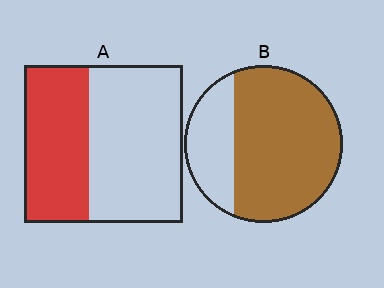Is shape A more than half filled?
No.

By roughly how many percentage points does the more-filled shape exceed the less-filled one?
By roughly 30 percentage points (B over A).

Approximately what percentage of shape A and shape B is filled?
A is approximately 40% and B is approximately 75%.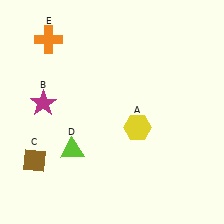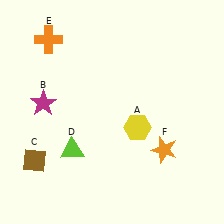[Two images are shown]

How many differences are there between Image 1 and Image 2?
There is 1 difference between the two images.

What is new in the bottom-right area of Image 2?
An orange star (F) was added in the bottom-right area of Image 2.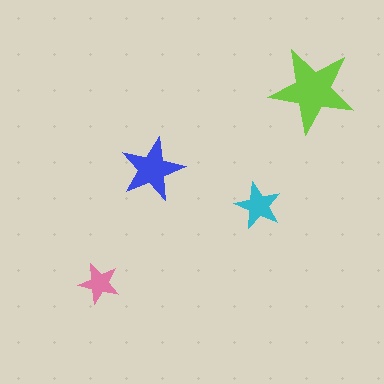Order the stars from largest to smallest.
the lime one, the blue one, the cyan one, the pink one.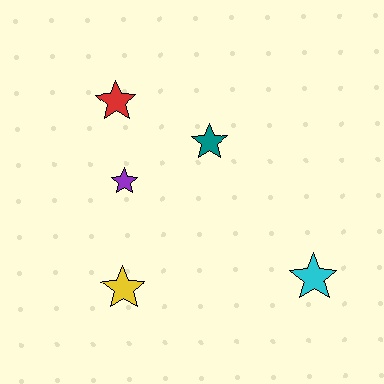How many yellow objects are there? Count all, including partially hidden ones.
There is 1 yellow object.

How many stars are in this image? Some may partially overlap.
There are 5 stars.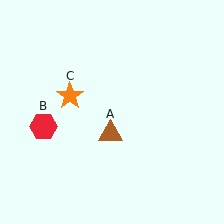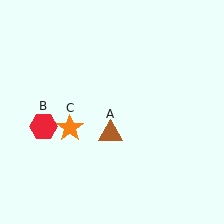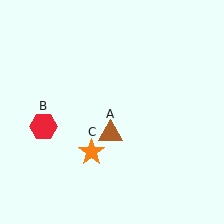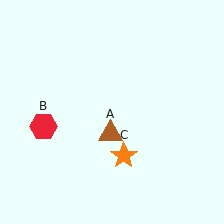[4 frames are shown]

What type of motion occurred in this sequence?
The orange star (object C) rotated counterclockwise around the center of the scene.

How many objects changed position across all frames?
1 object changed position: orange star (object C).